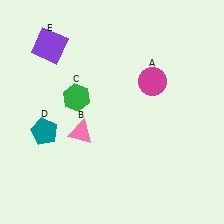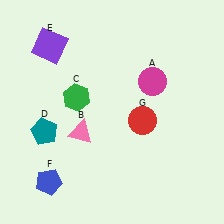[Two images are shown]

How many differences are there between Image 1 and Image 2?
There are 2 differences between the two images.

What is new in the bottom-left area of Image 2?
A blue pentagon (F) was added in the bottom-left area of Image 2.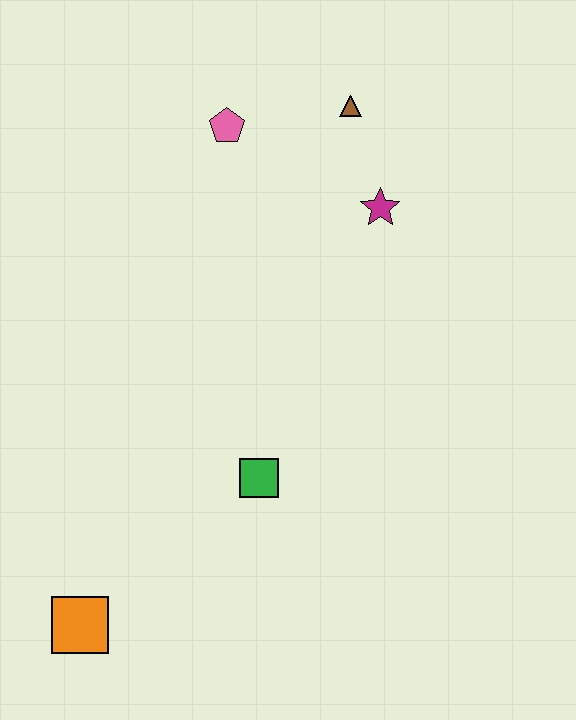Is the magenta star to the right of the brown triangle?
Yes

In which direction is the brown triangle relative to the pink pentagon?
The brown triangle is to the right of the pink pentagon.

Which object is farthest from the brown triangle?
The orange square is farthest from the brown triangle.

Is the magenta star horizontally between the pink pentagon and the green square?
No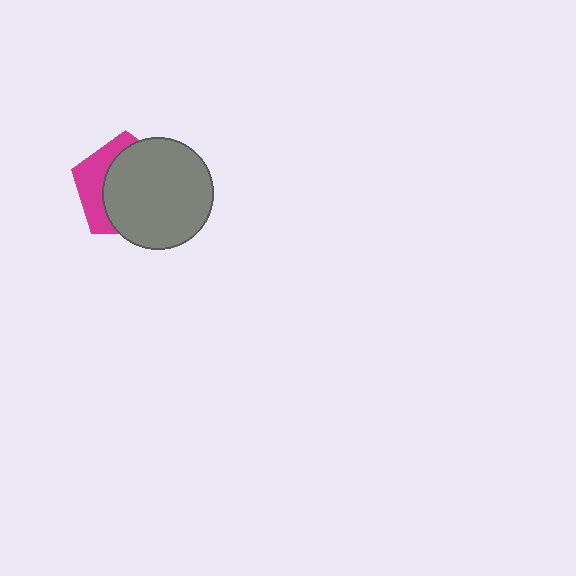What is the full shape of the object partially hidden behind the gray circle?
The partially hidden object is a magenta pentagon.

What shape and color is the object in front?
The object in front is a gray circle.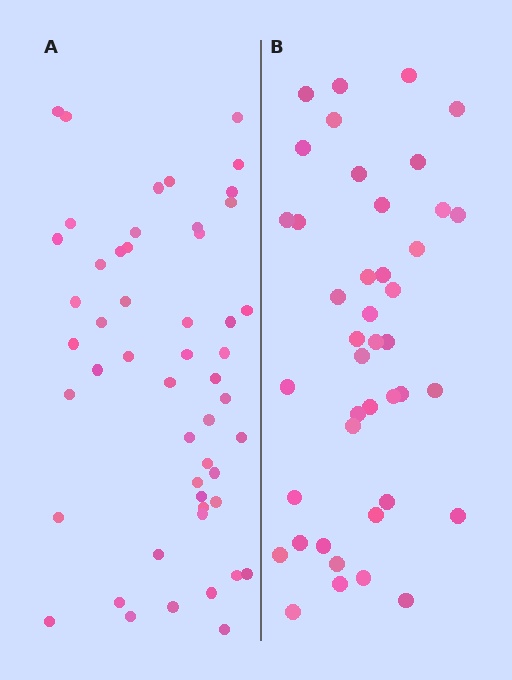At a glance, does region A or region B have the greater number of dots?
Region A (the left region) has more dots.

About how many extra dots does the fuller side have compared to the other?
Region A has roughly 8 or so more dots than region B.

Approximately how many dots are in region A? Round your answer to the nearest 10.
About 50 dots. (The exact count is 51, which rounds to 50.)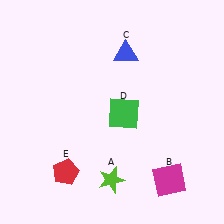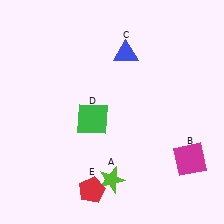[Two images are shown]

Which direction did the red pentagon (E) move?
The red pentagon (E) moved right.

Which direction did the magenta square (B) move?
The magenta square (B) moved up.